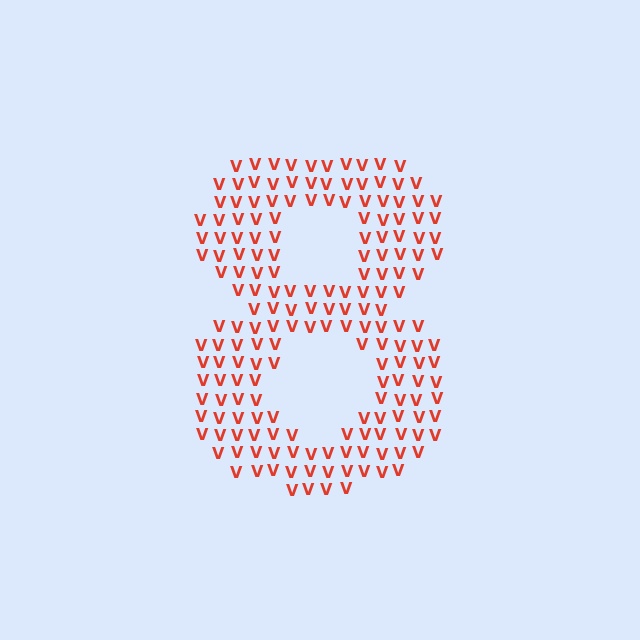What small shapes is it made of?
It is made of small letter V's.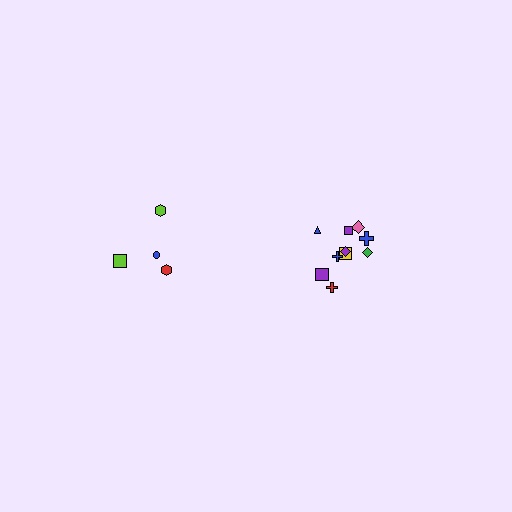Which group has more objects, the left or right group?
The right group.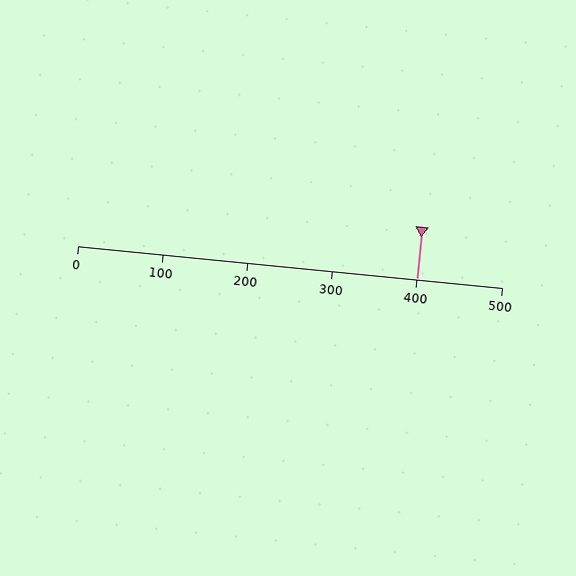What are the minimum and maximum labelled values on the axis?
The axis runs from 0 to 500.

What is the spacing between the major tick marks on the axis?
The major ticks are spaced 100 apart.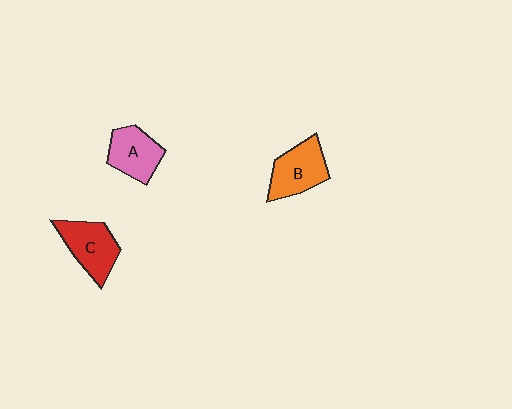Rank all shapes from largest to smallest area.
From largest to smallest: C (red), B (orange), A (pink).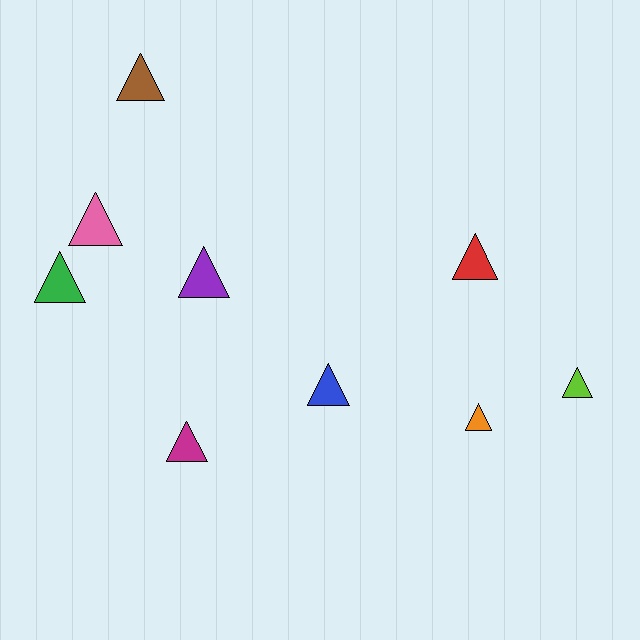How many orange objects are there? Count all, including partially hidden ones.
There is 1 orange object.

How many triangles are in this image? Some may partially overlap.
There are 9 triangles.